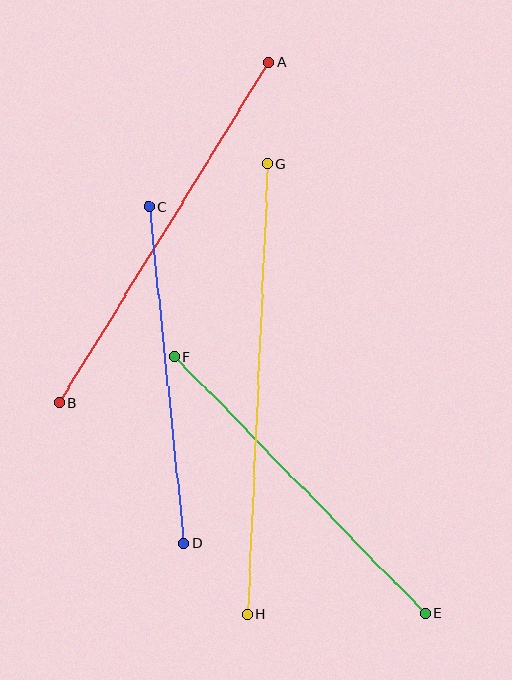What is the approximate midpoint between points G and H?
The midpoint is at approximately (257, 389) pixels.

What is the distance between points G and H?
The distance is approximately 451 pixels.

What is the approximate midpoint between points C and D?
The midpoint is at approximately (166, 375) pixels.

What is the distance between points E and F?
The distance is approximately 359 pixels.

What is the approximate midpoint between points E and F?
The midpoint is at approximately (300, 485) pixels.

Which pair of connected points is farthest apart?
Points G and H are farthest apart.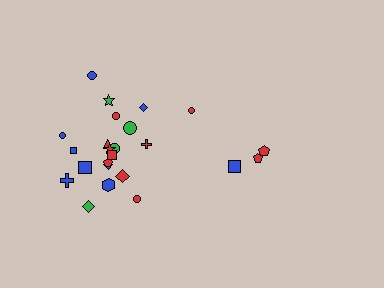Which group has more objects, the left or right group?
The left group.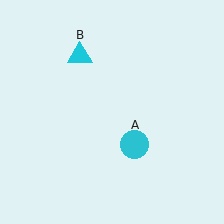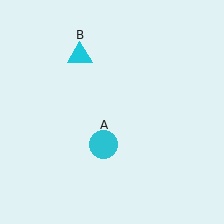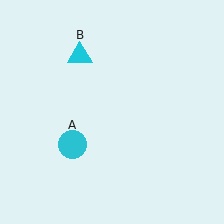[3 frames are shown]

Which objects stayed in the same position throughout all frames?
Cyan triangle (object B) remained stationary.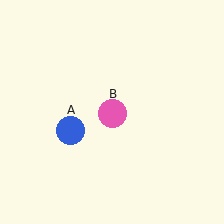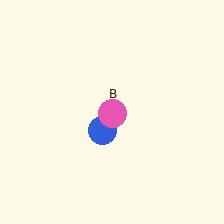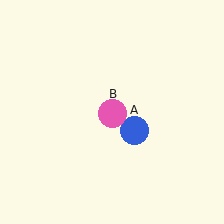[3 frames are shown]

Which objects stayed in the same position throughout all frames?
Pink circle (object B) remained stationary.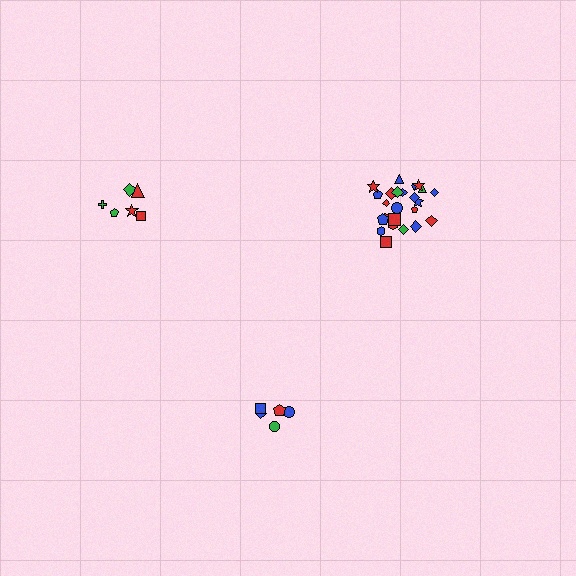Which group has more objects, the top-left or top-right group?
The top-right group.